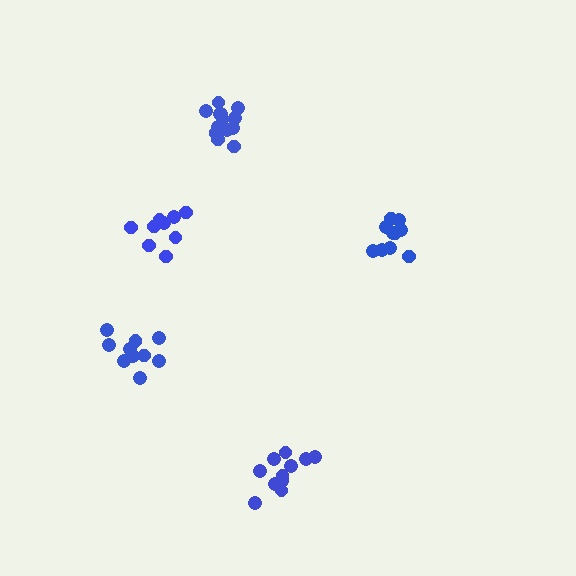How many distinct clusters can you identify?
There are 5 distinct clusters.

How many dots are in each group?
Group 1: 10 dots, Group 2: 11 dots, Group 3: 10 dots, Group 4: 9 dots, Group 5: 15 dots (55 total).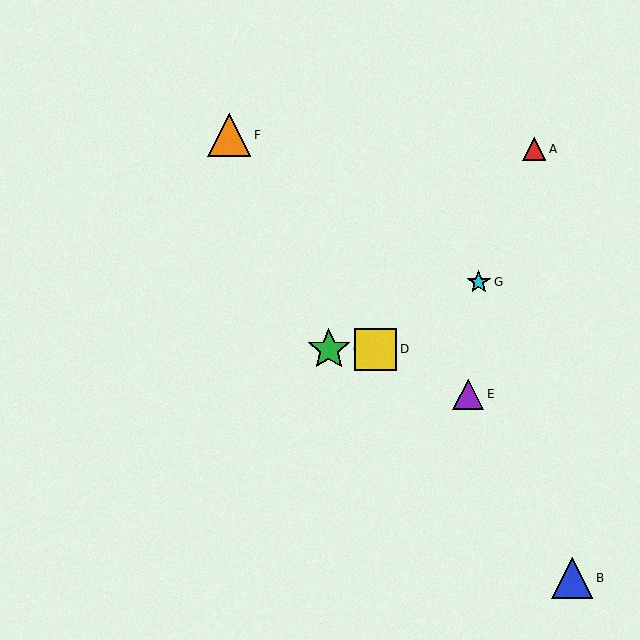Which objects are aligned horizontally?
Objects C, D are aligned horizontally.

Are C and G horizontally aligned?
No, C is at y≈349 and G is at y≈282.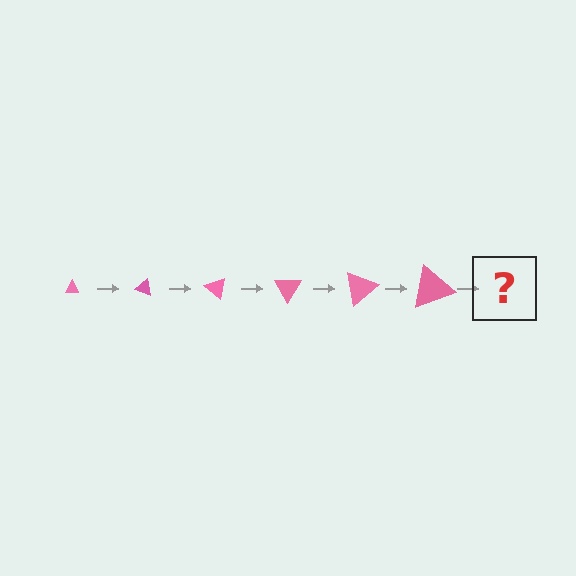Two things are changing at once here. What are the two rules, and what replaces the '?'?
The two rules are that the triangle grows larger each step and it rotates 20 degrees each step. The '?' should be a triangle, larger than the previous one and rotated 120 degrees from the start.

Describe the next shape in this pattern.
It should be a triangle, larger than the previous one and rotated 120 degrees from the start.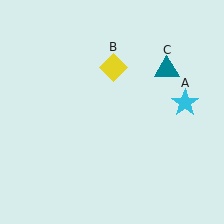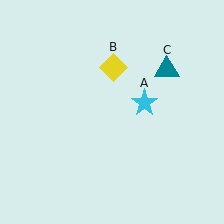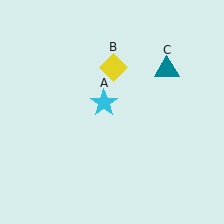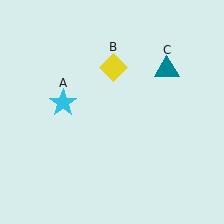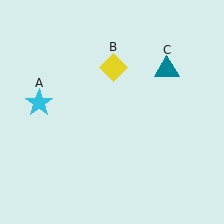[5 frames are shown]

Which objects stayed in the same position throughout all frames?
Yellow diamond (object B) and teal triangle (object C) remained stationary.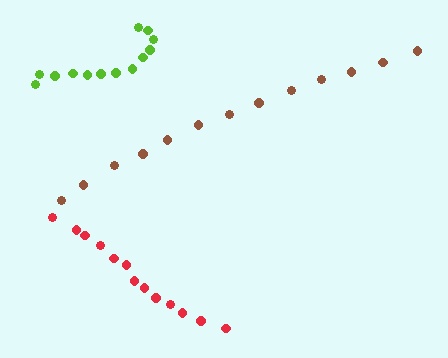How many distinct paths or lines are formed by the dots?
There are 3 distinct paths.